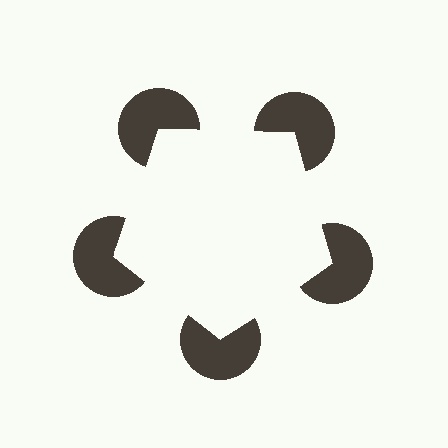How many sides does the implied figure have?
5 sides.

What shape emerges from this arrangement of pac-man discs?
An illusory pentagon — its edges are inferred from the aligned wedge cuts in the pac-man discs, not physically drawn.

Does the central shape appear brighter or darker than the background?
It typically appears slightly brighter than the background, even though no actual brightness change is drawn.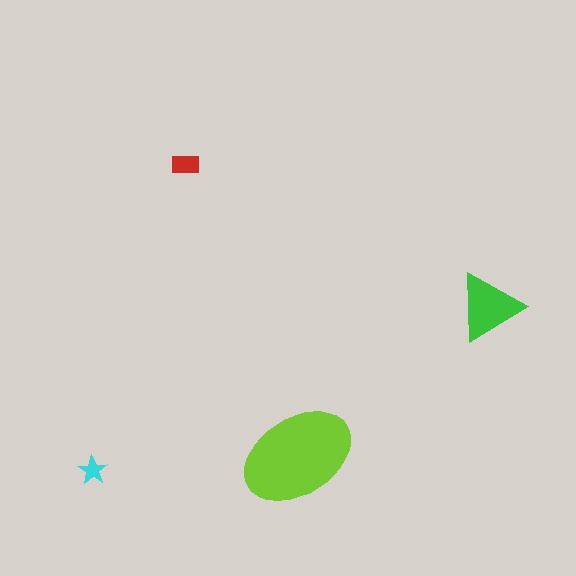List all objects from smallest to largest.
The cyan star, the red rectangle, the green triangle, the lime ellipse.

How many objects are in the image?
There are 4 objects in the image.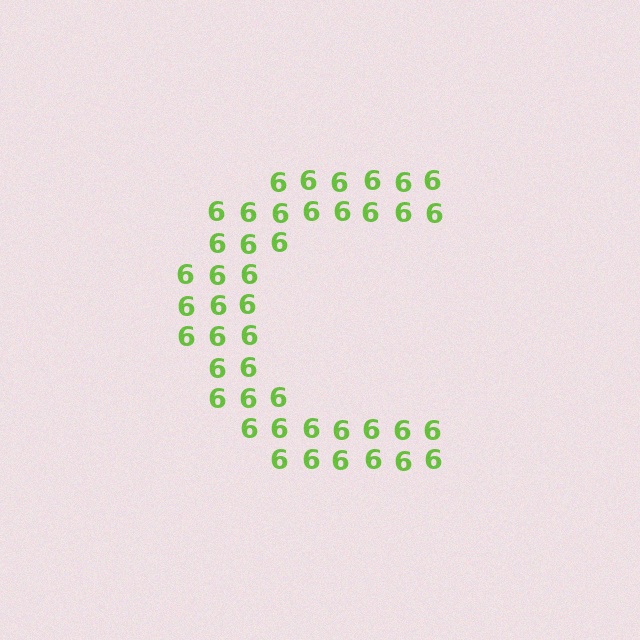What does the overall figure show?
The overall figure shows the letter C.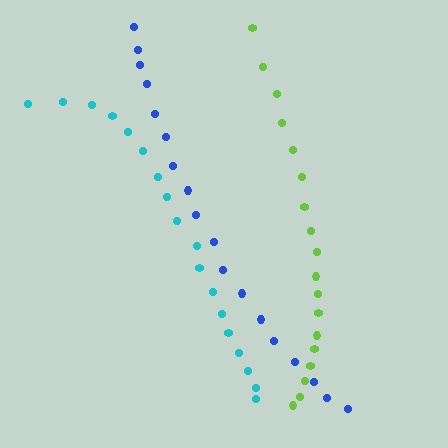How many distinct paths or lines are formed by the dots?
There are 3 distinct paths.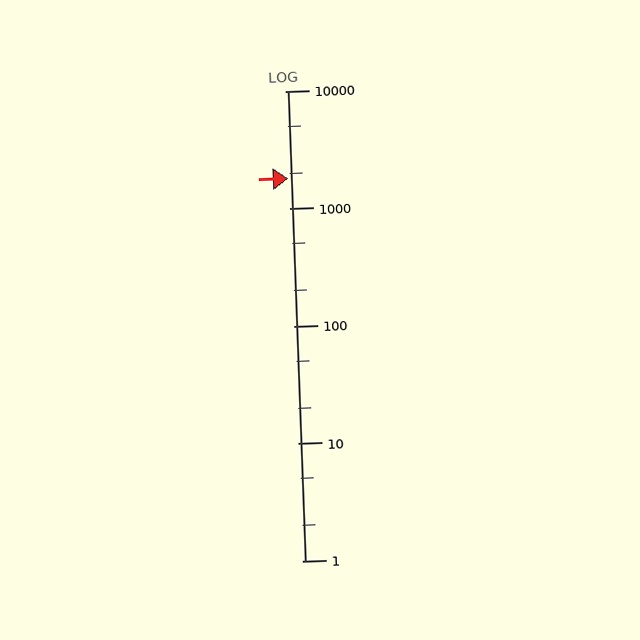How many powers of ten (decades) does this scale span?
The scale spans 4 decades, from 1 to 10000.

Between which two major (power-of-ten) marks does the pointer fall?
The pointer is between 1000 and 10000.